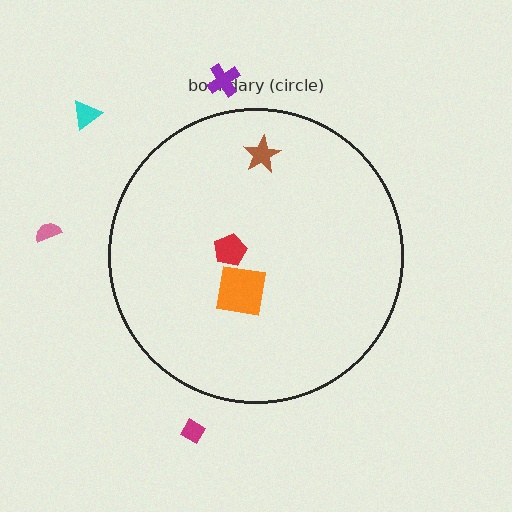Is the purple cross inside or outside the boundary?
Outside.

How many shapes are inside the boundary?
3 inside, 4 outside.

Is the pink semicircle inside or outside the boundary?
Outside.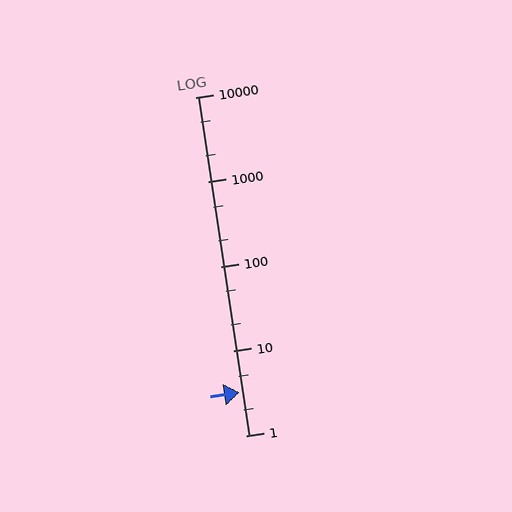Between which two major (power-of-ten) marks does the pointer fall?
The pointer is between 1 and 10.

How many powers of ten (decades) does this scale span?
The scale spans 4 decades, from 1 to 10000.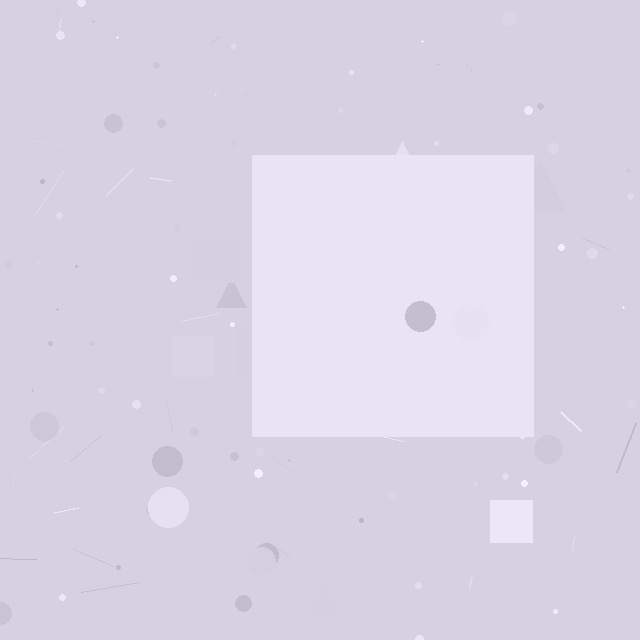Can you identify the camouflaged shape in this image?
The camouflaged shape is a square.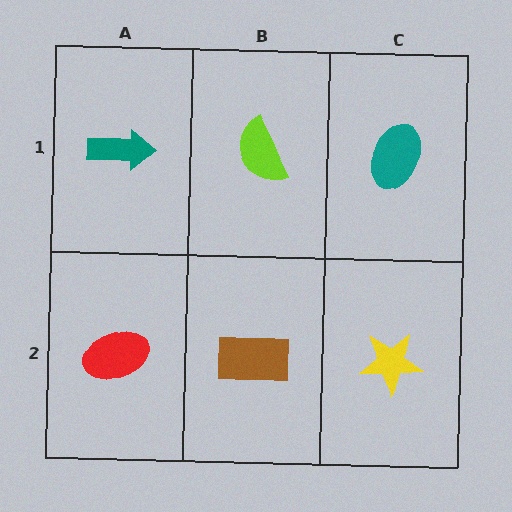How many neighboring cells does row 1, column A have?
2.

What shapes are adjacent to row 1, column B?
A brown rectangle (row 2, column B), a teal arrow (row 1, column A), a teal ellipse (row 1, column C).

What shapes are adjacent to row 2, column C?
A teal ellipse (row 1, column C), a brown rectangle (row 2, column B).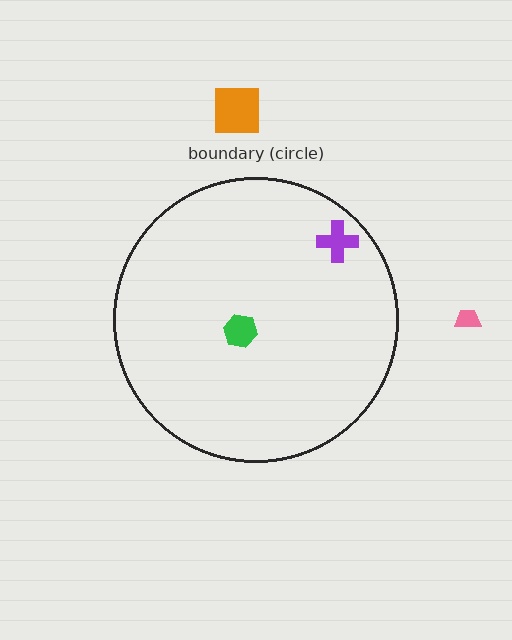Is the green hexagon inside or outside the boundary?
Inside.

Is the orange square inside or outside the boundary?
Outside.